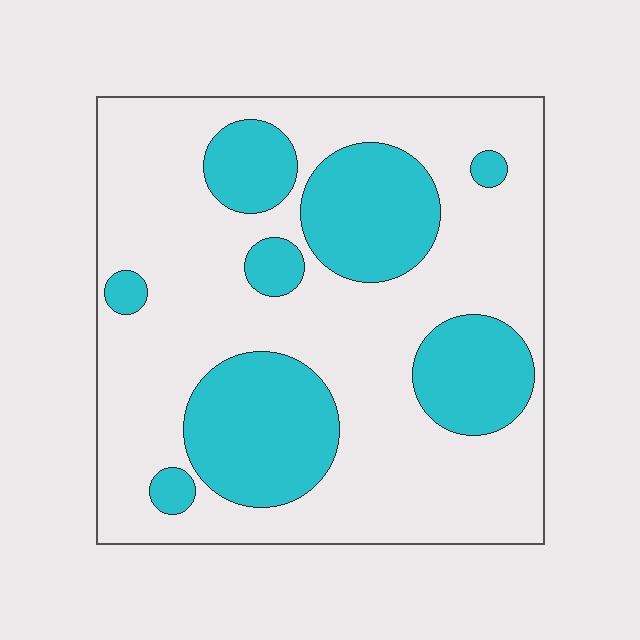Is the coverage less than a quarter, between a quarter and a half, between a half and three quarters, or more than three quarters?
Between a quarter and a half.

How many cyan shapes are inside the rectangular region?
8.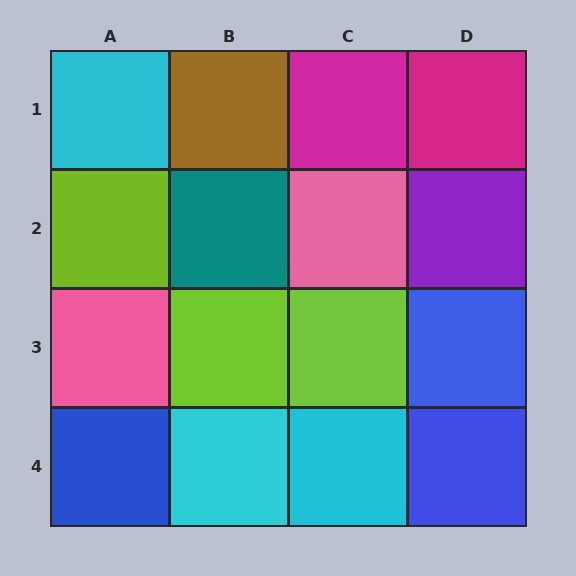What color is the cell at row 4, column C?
Cyan.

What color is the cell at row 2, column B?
Teal.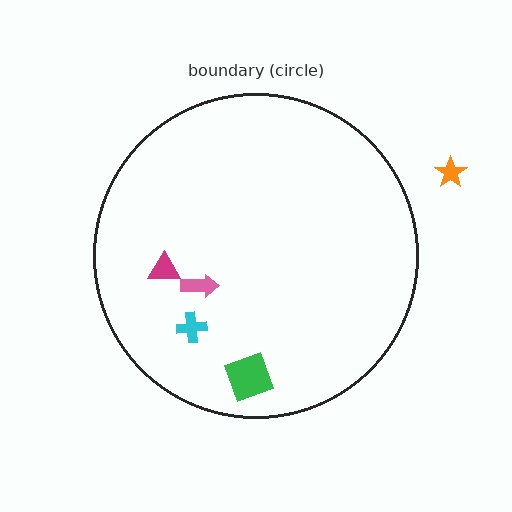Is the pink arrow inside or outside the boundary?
Inside.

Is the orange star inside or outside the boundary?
Outside.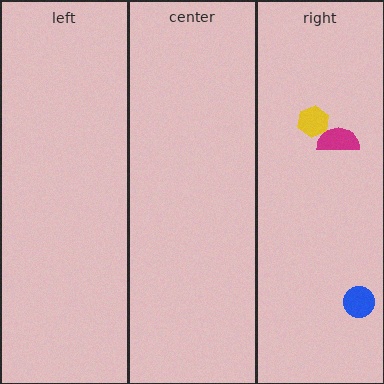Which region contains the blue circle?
The right region.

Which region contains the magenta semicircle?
The right region.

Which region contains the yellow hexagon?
The right region.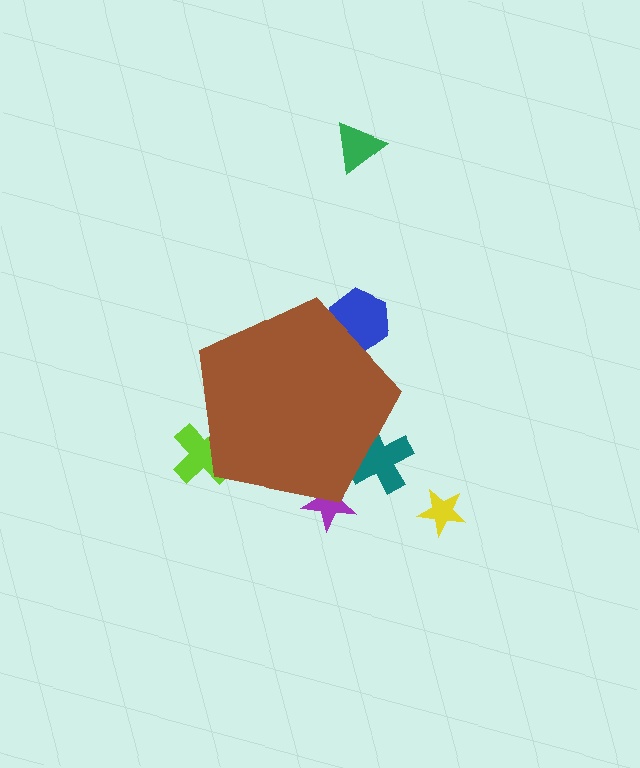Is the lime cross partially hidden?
Yes, the lime cross is partially hidden behind the brown pentagon.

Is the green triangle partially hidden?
No, the green triangle is fully visible.